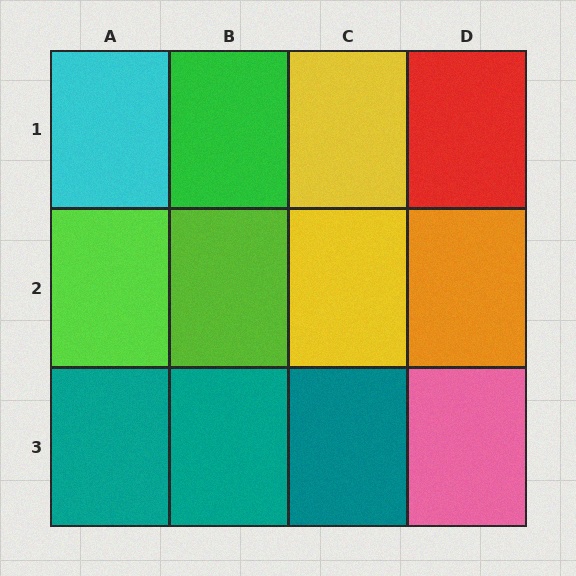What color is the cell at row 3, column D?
Pink.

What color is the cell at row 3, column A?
Teal.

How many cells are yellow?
2 cells are yellow.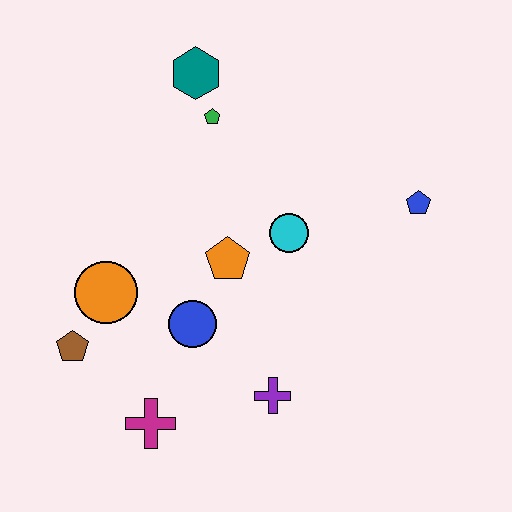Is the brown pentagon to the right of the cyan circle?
No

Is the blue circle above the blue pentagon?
No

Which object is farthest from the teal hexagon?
The magenta cross is farthest from the teal hexagon.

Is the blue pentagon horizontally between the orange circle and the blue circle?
No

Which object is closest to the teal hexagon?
The green pentagon is closest to the teal hexagon.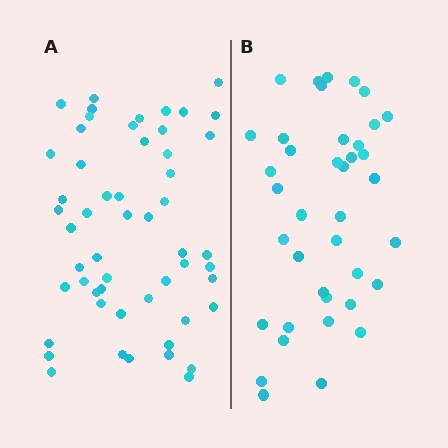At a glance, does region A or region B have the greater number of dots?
Region A (the left region) has more dots.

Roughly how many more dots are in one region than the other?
Region A has approximately 15 more dots than region B.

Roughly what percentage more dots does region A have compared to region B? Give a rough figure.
About 40% more.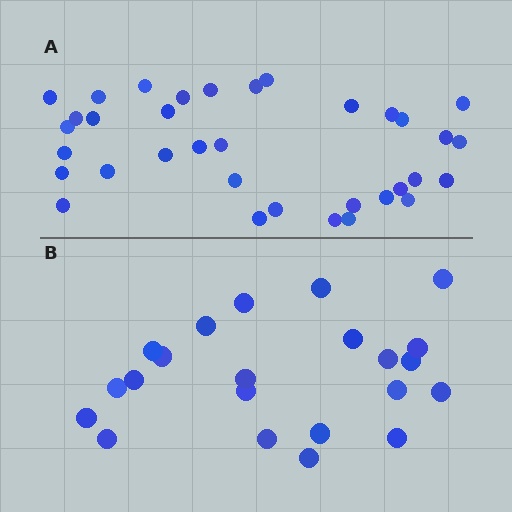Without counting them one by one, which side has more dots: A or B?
Region A (the top region) has more dots.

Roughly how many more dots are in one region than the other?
Region A has approximately 15 more dots than region B.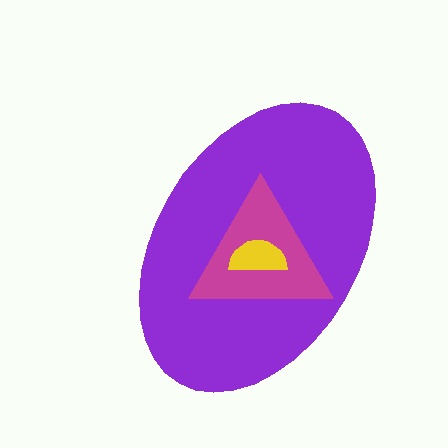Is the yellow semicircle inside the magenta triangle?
Yes.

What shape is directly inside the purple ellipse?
The magenta triangle.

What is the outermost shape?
The purple ellipse.